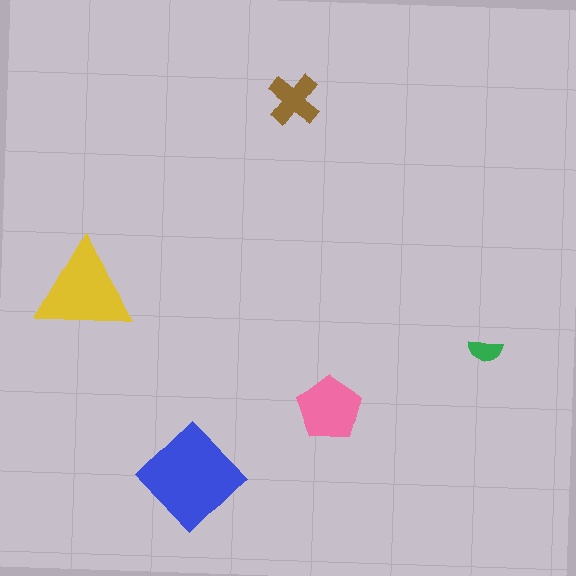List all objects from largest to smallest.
The blue diamond, the yellow triangle, the pink pentagon, the brown cross, the green semicircle.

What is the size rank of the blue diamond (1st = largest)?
1st.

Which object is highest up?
The brown cross is topmost.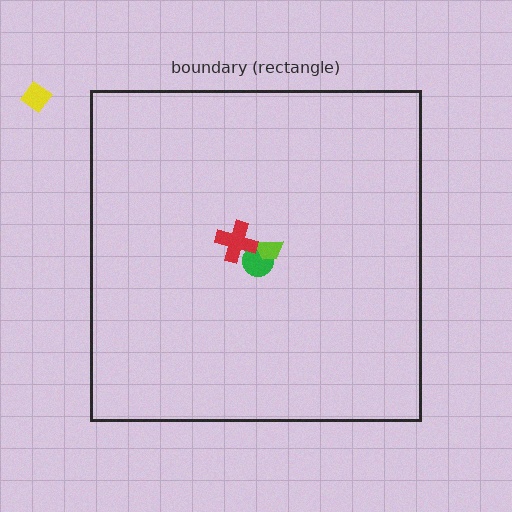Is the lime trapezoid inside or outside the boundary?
Inside.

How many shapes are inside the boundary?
3 inside, 1 outside.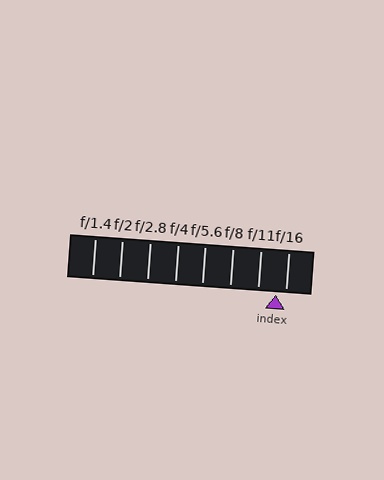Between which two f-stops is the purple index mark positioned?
The index mark is between f/11 and f/16.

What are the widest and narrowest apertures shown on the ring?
The widest aperture shown is f/1.4 and the narrowest is f/16.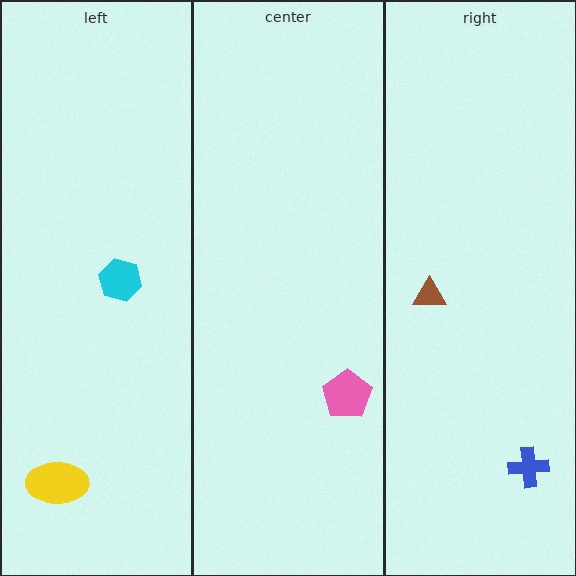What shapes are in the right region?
The brown triangle, the blue cross.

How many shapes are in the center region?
1.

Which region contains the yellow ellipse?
The left region.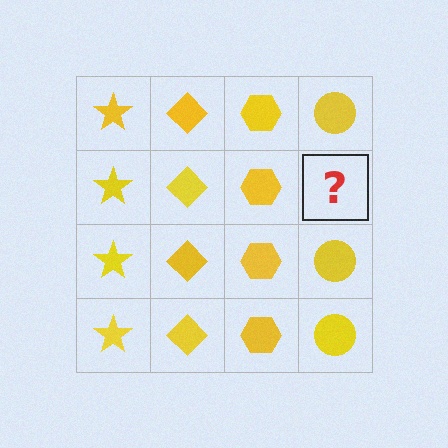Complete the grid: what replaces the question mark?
The question mark should be replaced with a yellow circle.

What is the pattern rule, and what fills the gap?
The rule is that each column has a consistent shape. The gap should be filled with a yellow circle.